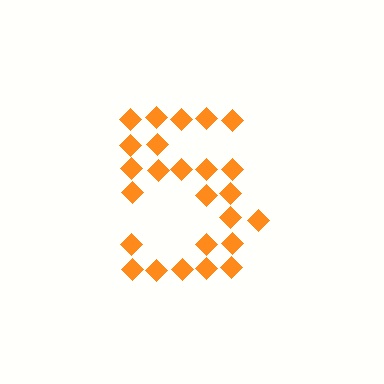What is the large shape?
The large shape is the digit 5.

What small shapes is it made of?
It is made of small diamonds.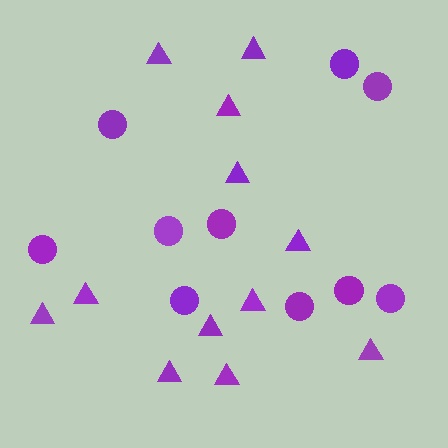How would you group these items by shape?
There are 2 groups: one group of circles (10) and one group of triangles (12).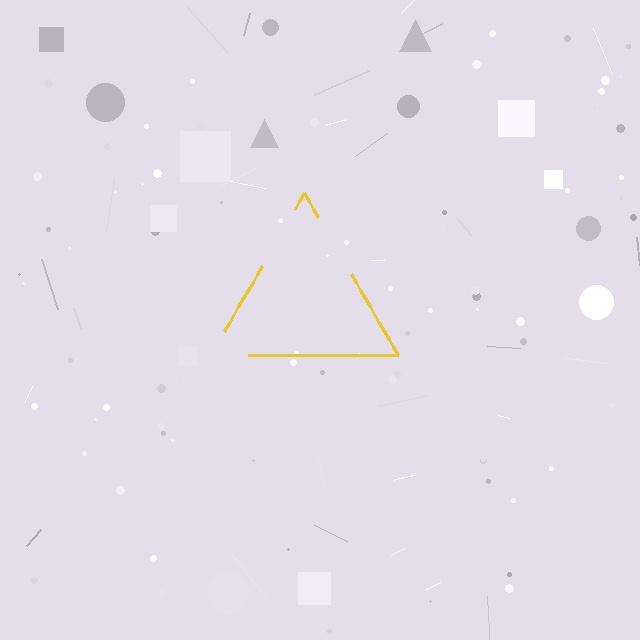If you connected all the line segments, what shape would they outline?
They would outline a triangle.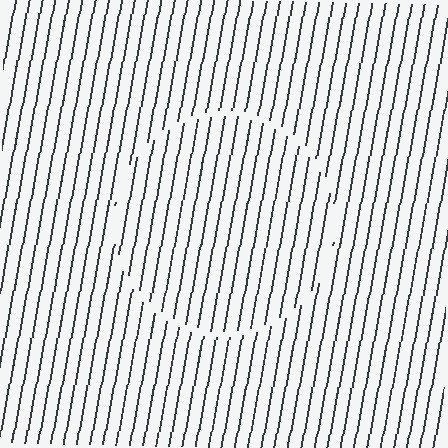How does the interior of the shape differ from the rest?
The interior of the shape contains the same grating, shifted by half a period — the contour is defined by the phase discontinuity where line-ends from the inner and outer gratings abut.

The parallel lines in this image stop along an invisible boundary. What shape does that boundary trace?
An illusory circle. The interior of the shape contains the same grating, shifted by half a period — the contour is defined by the phase discontinuity where line-ends from the inner and outer gratings abut.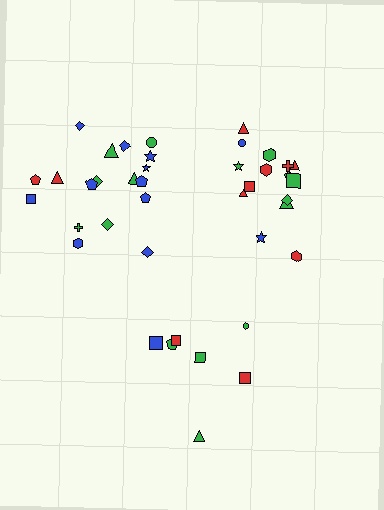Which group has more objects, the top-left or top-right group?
The top-left group.